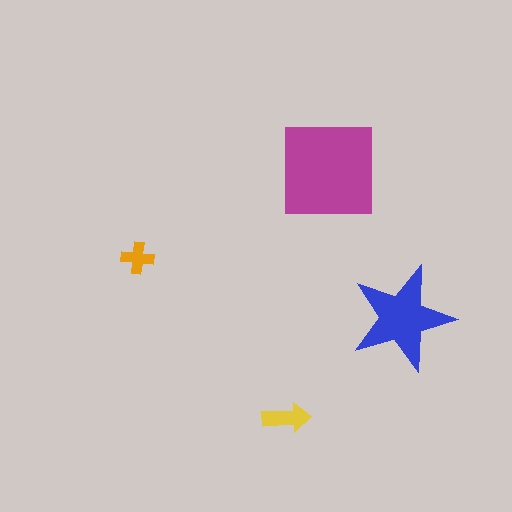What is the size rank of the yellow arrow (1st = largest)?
3rd.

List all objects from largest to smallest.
The magenta square, the blue star, the yellow arrow, the orange cross.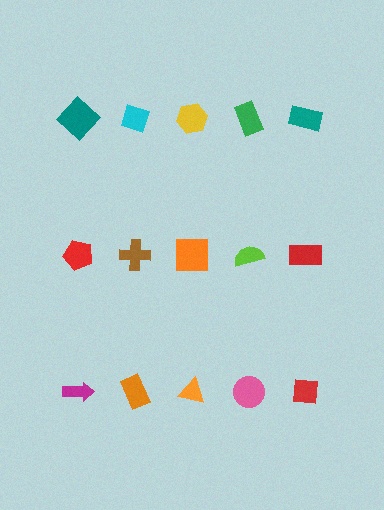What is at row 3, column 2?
An orange rectangle.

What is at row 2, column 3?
An orange square.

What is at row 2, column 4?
A lime semicircle.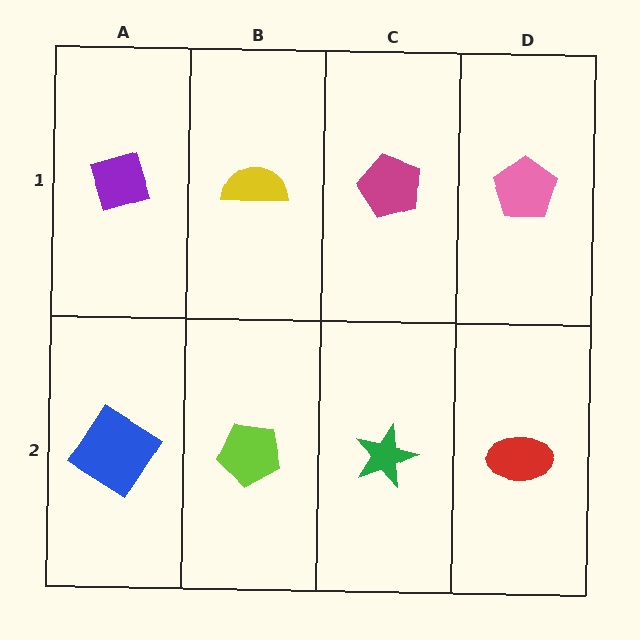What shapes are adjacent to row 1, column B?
A lime pentagon (row 2, column B), a purple diamond (row 1, column A), a magenta pentagon (row 1, column C).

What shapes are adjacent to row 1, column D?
A red ellipse (row 2, column D), a magenta pentagon (row 1, column C).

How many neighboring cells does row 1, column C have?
3.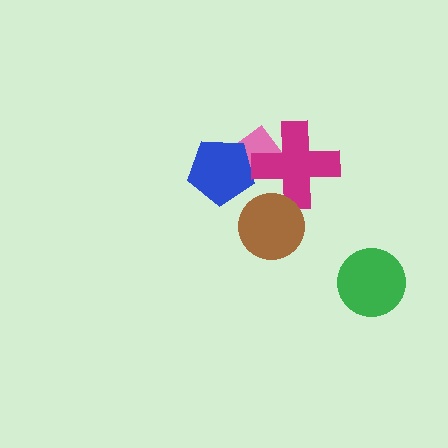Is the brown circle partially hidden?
No, no other shape covers it.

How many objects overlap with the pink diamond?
2 objects overlap with the pink diamond.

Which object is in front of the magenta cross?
The brown circle is in front of the magenta cross.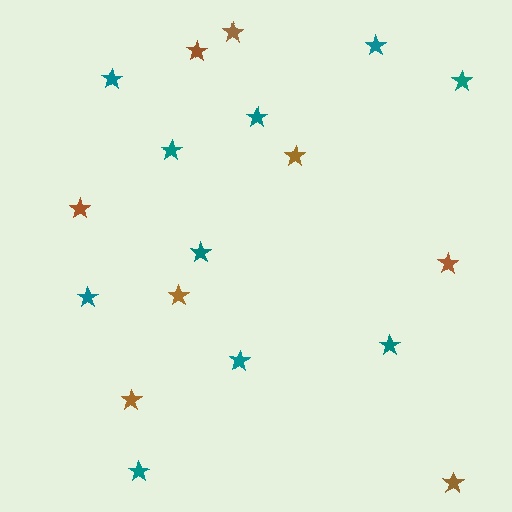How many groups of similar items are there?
There are 2 groups: one group of teal stars (10) and one group of brown stars (8).